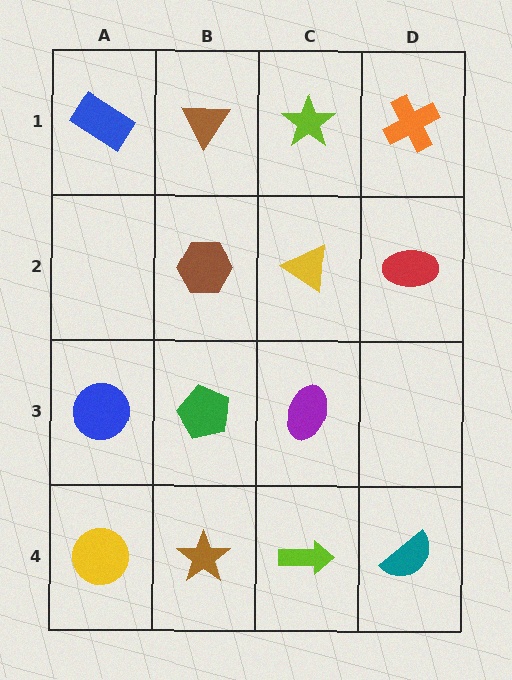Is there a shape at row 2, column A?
No, that cell is empty.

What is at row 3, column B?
A green pentagon.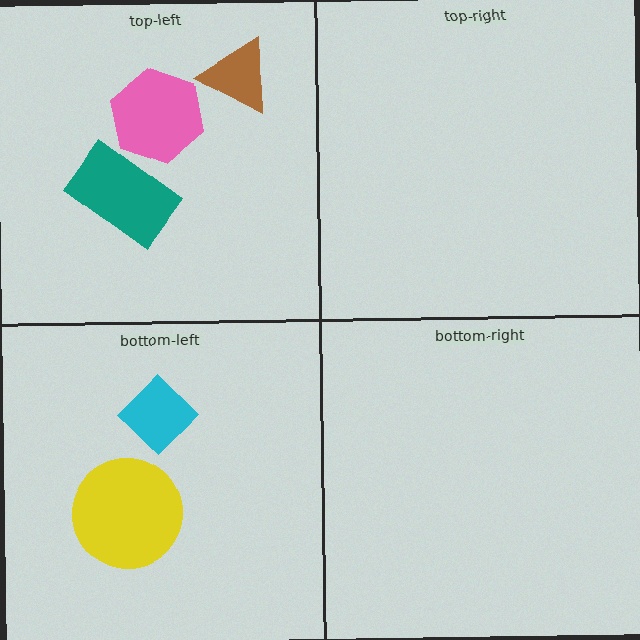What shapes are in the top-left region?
The brown triangle, the teal rectangle, the pink hexagon.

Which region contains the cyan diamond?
The bottom-left region.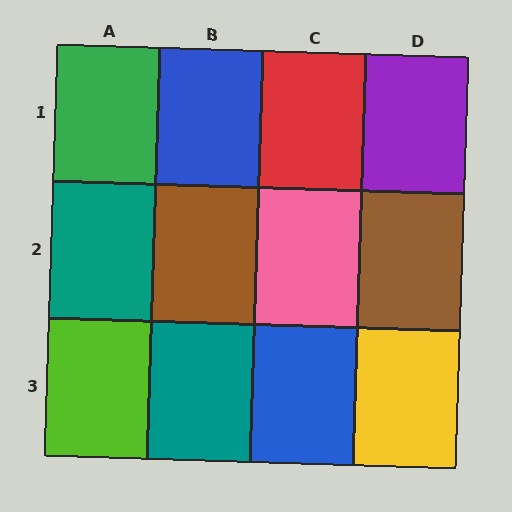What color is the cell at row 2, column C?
Pink.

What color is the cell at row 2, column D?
Brown.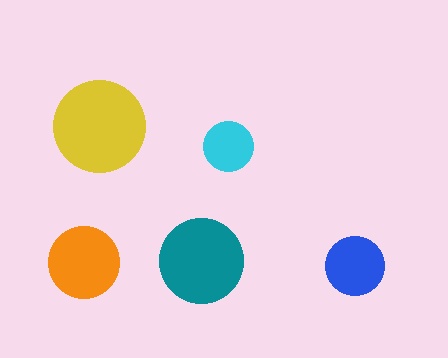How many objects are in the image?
There are 5 objects in the image.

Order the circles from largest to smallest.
the yellow one, the teal one, the orange one, the blue one, the cyan one.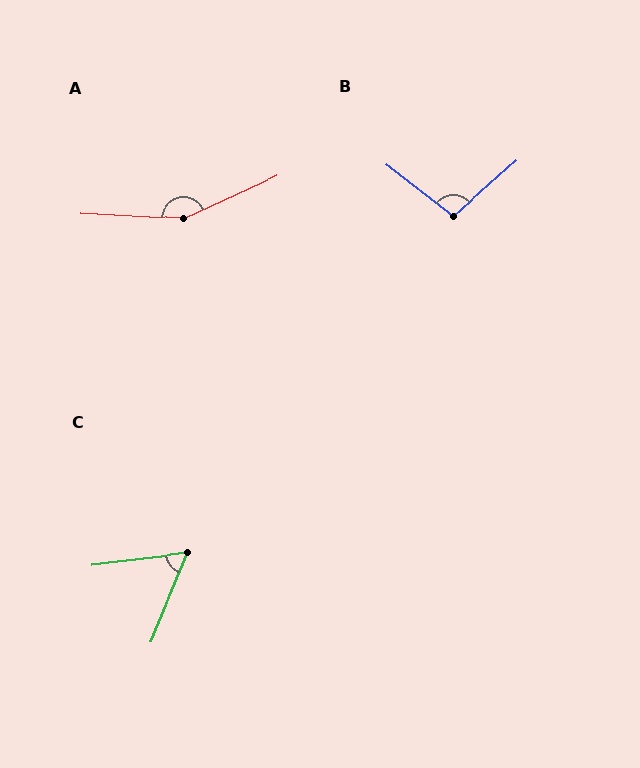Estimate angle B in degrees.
Approximately 101 degrees.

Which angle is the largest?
A, at approximately 152 degrees.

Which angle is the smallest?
C, at approximately 61 degrees.